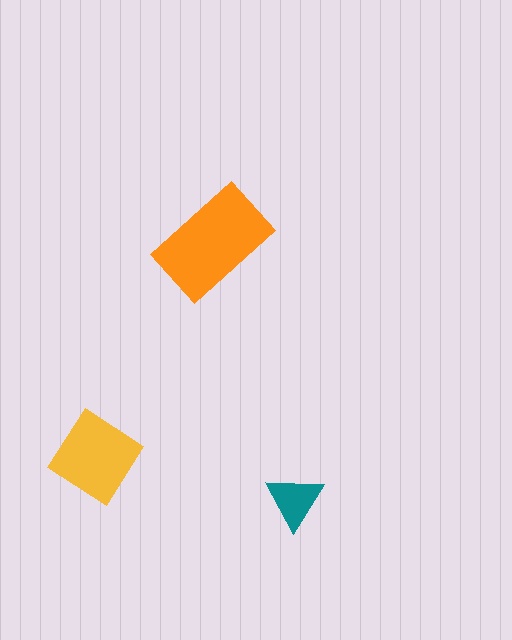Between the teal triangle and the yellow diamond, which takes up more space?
The yellow diamond.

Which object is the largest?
The orange rectangle.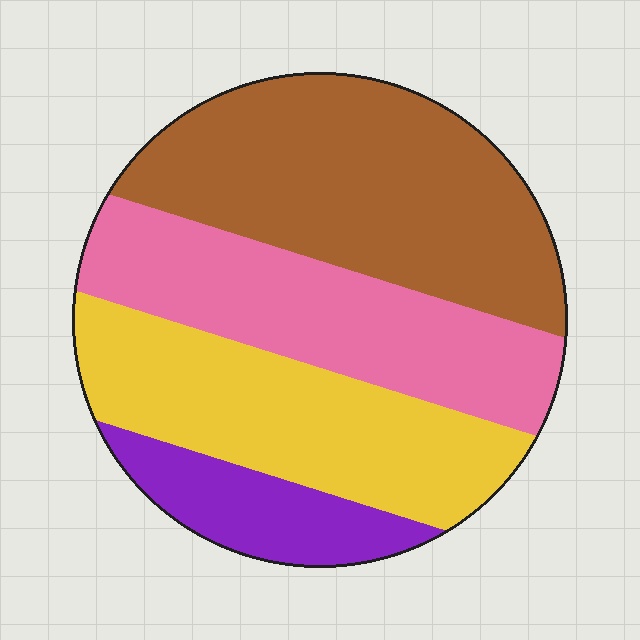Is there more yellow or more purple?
Yellow.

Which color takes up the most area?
Brown, at roughly 35%.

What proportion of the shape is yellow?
Yellow takes up about one quarter (1/4) of the shape.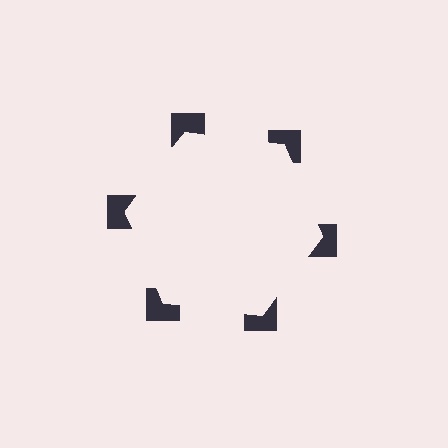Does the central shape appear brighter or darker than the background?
It typically appears slightly brighter than the background, even though no actual brightness change is drawn.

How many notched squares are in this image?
There are 6 — one at each vertex of the illusory hexagon.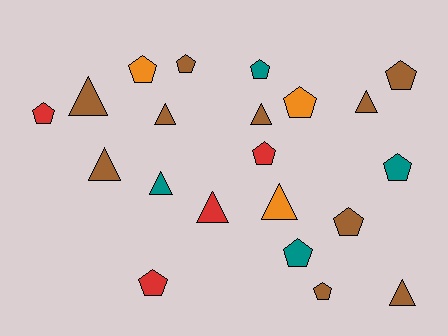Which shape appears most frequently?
Pentagon, with 12 objects.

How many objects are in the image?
There are 21 objects.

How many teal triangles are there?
There is 1 teal triangle.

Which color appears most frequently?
Brown, with 10 objects.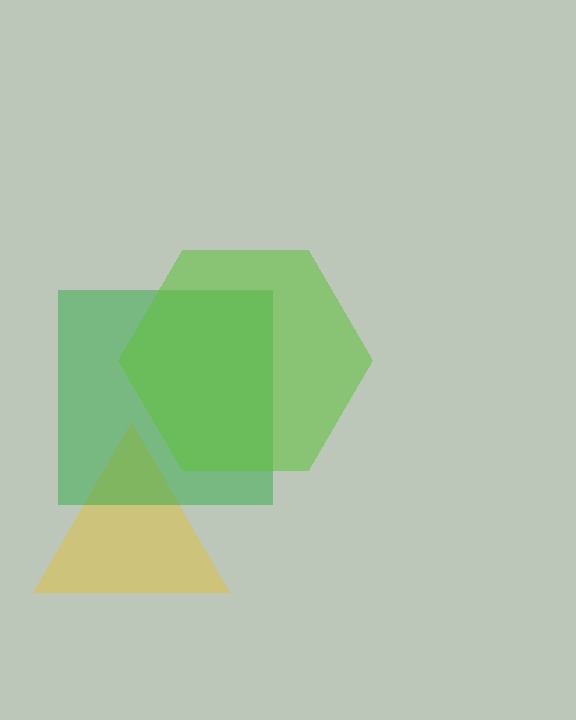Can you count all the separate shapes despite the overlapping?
Yes, there are 3 separate shapes.